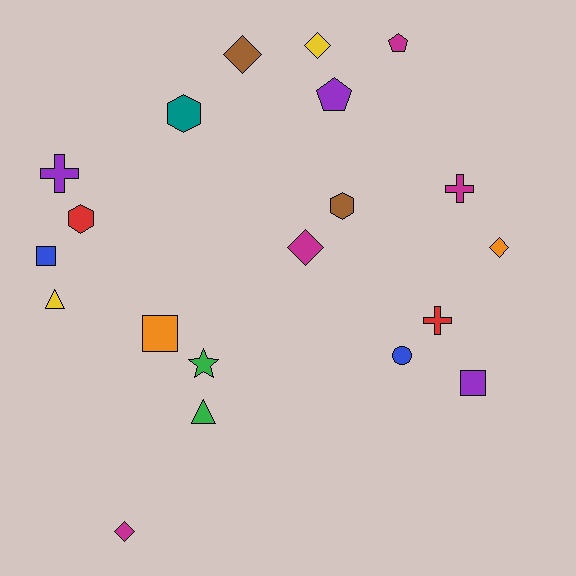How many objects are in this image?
There are 20 objects.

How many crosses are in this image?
There are 3 crosses.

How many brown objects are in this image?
There are 2 brown objects.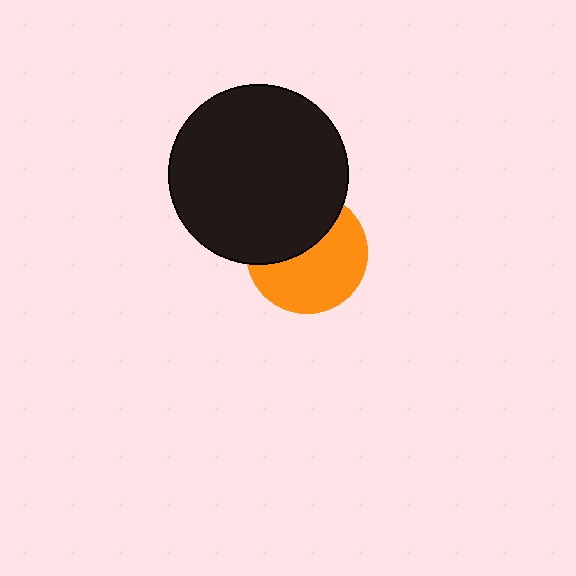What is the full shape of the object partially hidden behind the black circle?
The partially hidden object is an orange circle.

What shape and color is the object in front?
The object in front is a black circle.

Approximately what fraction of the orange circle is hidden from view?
Roughly 41% of the orange circle is hidden behind the black circle.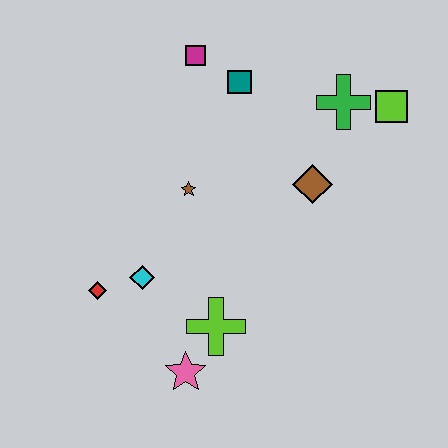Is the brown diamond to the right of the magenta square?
Yes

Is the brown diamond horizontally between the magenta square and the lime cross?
No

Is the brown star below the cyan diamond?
No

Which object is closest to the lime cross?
The pink star is closest to the lime cross.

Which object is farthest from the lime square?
The red diamond is farthest from the lime square.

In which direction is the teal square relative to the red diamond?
The teal square is above the red diamond.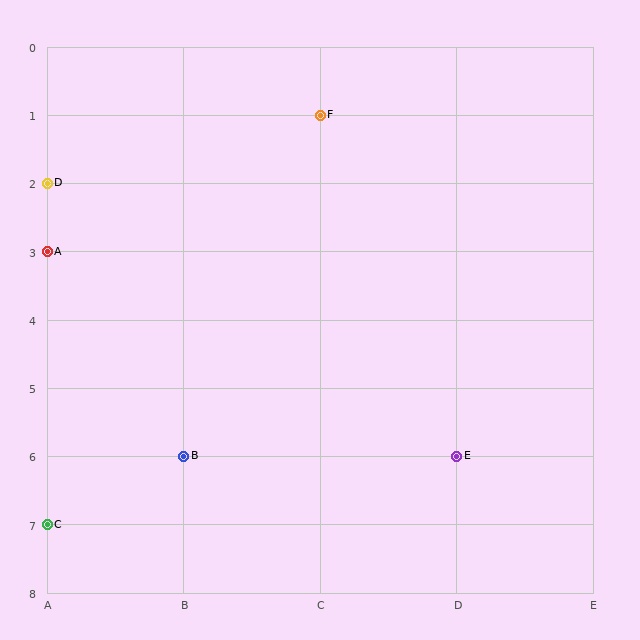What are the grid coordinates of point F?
Point F is at grid coordinates (C, 1).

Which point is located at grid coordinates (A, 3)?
Point A is at (A, 3).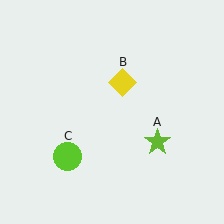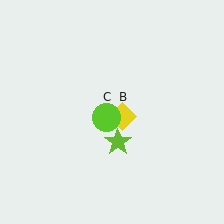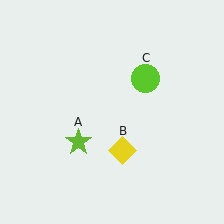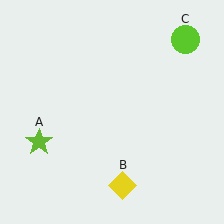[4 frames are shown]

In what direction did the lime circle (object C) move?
The lime circle (object C) moved up and to the right.